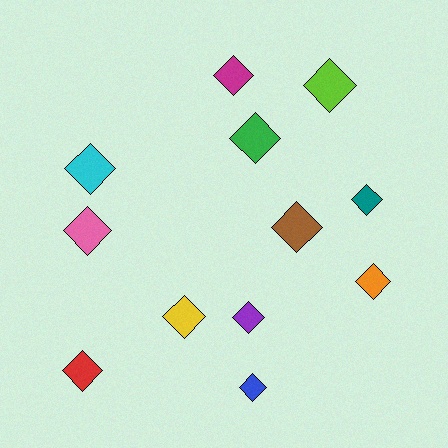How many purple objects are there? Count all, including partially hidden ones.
There is 1 purple object.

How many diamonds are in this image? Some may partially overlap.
There are 12 diamonds.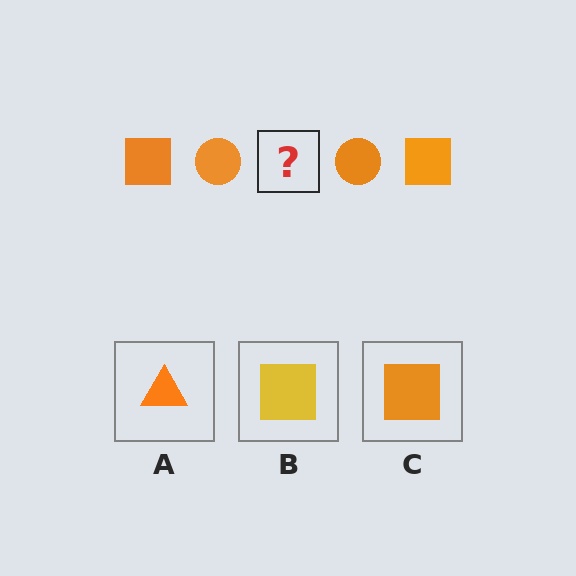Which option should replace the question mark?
Option C.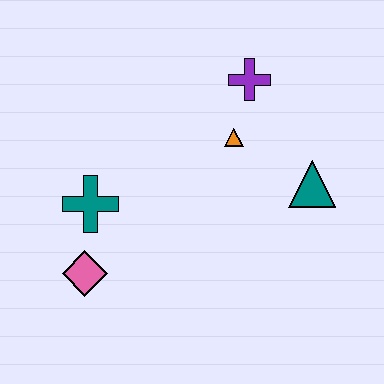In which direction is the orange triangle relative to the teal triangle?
The orange triangle is to the left of the teal triangle.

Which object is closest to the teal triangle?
The orange triangle is closest to the teal triangle.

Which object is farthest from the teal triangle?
The pink diamond is farthest from the teal triangle.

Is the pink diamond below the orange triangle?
Yes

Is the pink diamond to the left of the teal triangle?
Yes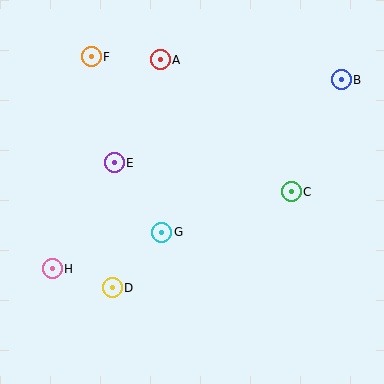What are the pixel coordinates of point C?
Point C is at (291, 192).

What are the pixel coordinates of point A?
Point A is at (160, 60).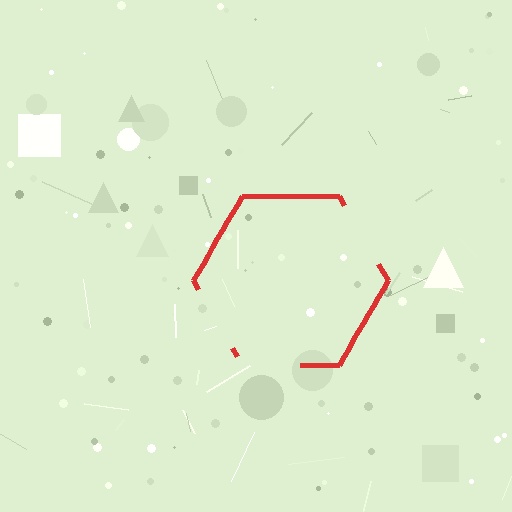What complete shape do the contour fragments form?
The contour fragments form a hexagon.